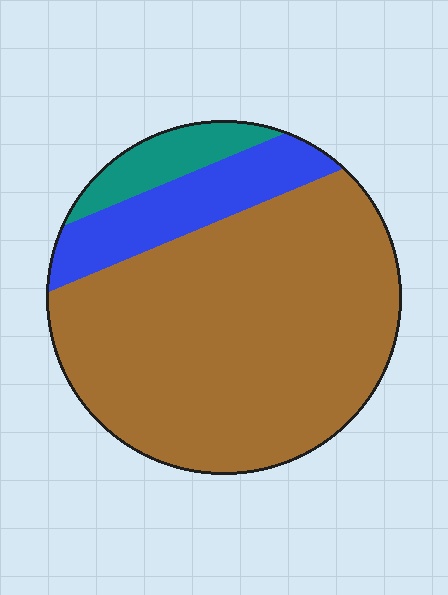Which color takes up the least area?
Teal, at roughly 10%.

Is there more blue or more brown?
Brown.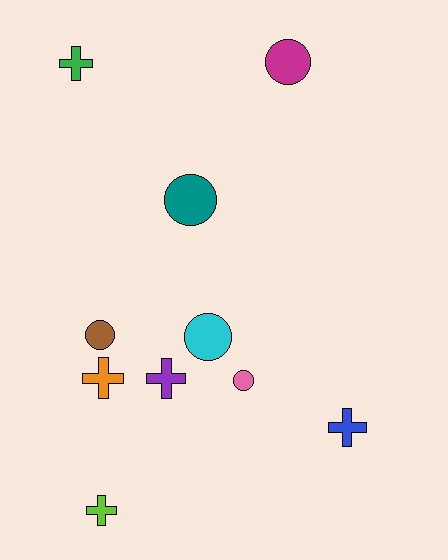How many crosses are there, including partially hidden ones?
There are 5 crosses.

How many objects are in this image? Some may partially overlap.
There are 10 objects.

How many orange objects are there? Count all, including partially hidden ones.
There is 1 orange object.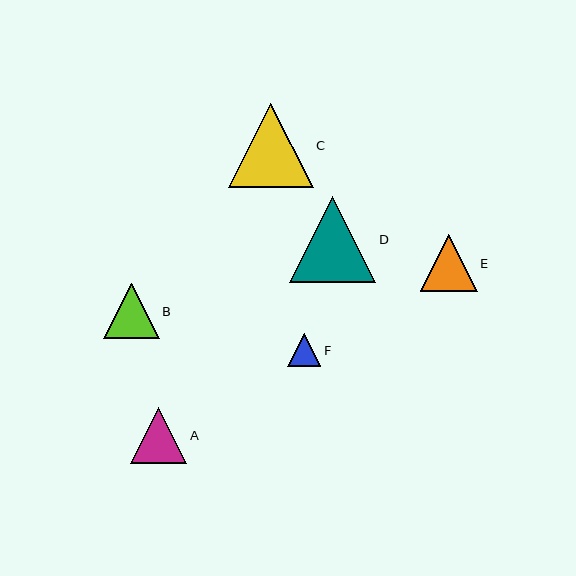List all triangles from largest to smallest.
From largest to smallest: D, C, E, A, B, F.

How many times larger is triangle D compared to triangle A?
Triangle D is approximately 1.5 times the size of triangle A.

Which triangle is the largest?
Triangle D is the largest with a size of approximately 86 pixels.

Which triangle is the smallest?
Triangle F is the smallest with a size of approximately 33 pixels.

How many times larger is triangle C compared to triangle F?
Triangle C is approximately 2.6 times the size of triangle F.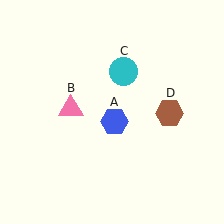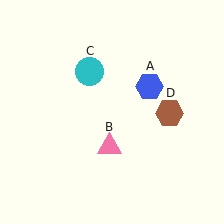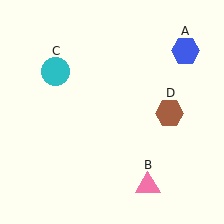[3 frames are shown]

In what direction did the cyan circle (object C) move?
The cyan circle (object C) moved left.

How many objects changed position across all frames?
3 objects changed position: blue hexagon (object A), pink triangle (object B), cyan circle (object C).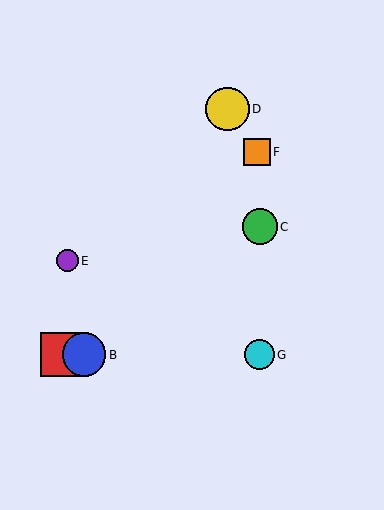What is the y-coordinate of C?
Object C is at y≈227.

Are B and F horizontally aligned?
No, B is at y≈355 and F is at y≈152.